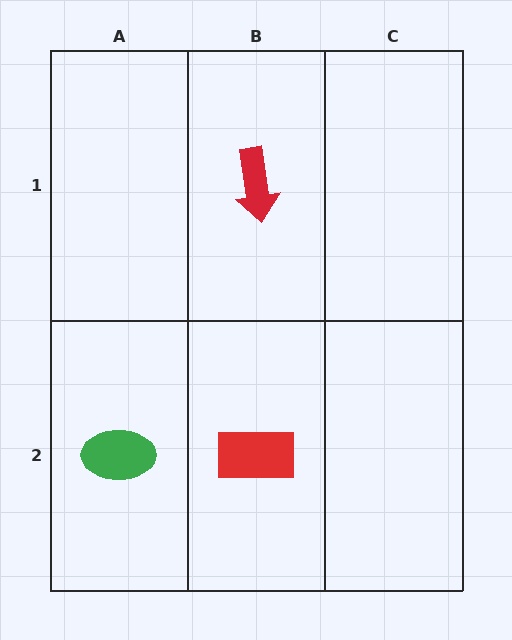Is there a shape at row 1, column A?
No, that cell is empty.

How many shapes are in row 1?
1 shape.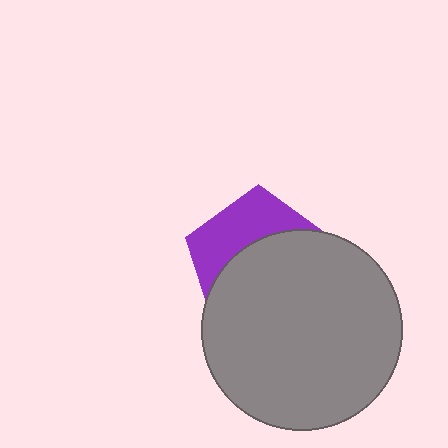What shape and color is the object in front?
The object in front is a gray circle.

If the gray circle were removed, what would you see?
You would see the complete purple pentagon.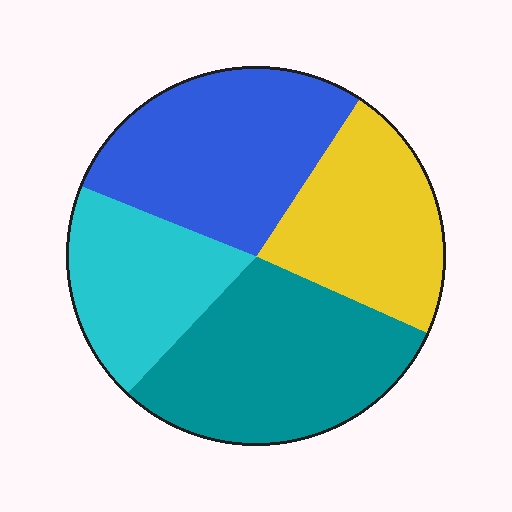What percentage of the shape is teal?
Teal takes up between a quarter and a half of the shape.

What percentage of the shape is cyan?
Cyan covers 19% of the shape.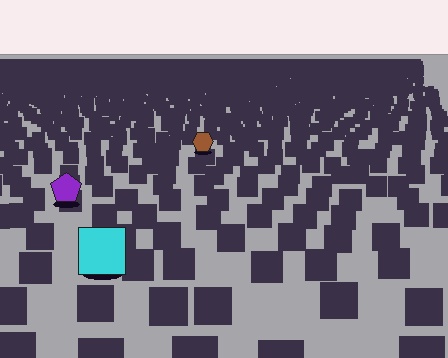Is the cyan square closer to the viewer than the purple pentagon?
Yes. The cyan square is closer — you can tell from the texture gradient: the ground texture is coarser near it.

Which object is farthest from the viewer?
The brown hexagon is farthest from the viewer. It appears smaller and the ground texture around it is denser.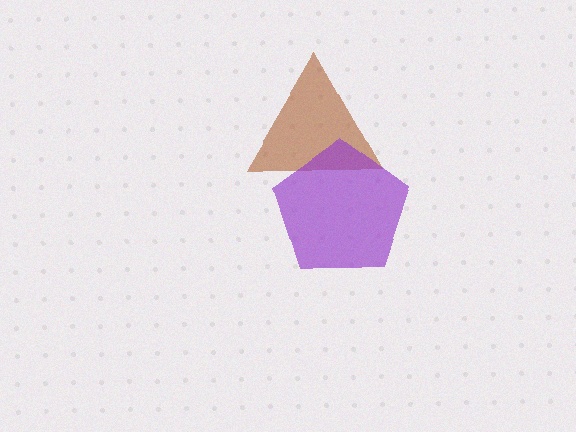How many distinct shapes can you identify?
There are 2 distinct shapes: a brown triangle, a purple pentagon.